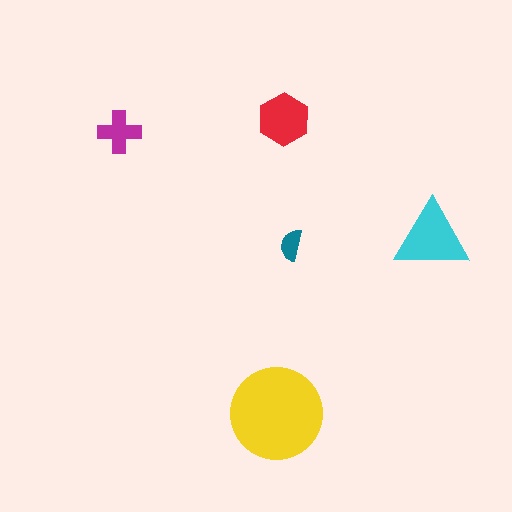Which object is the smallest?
The teal semicircle.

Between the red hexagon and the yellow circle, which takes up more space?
The yellow circle.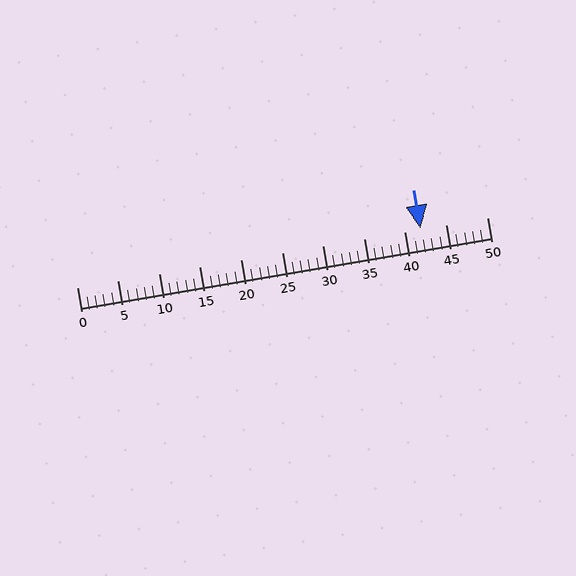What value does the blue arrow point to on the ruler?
The blue arrow points to approximately 42.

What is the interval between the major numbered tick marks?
The major tick marks are spaced 5 units apart.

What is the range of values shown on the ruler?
The ruler shows values from 0 to 50.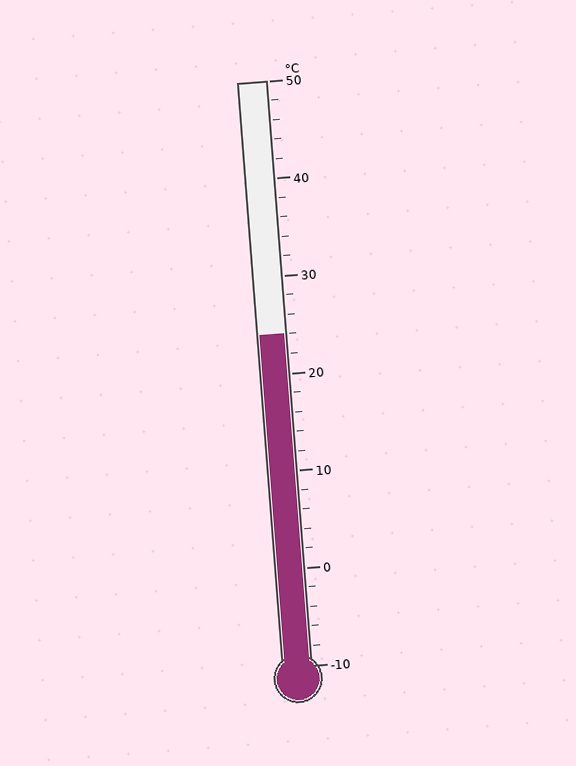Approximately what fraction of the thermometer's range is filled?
The thermometer is filled to approximately 55% of its range.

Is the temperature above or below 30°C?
The temperature is below 30°C.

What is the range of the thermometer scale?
The thermometer scale ranges from -10°C to 50°C.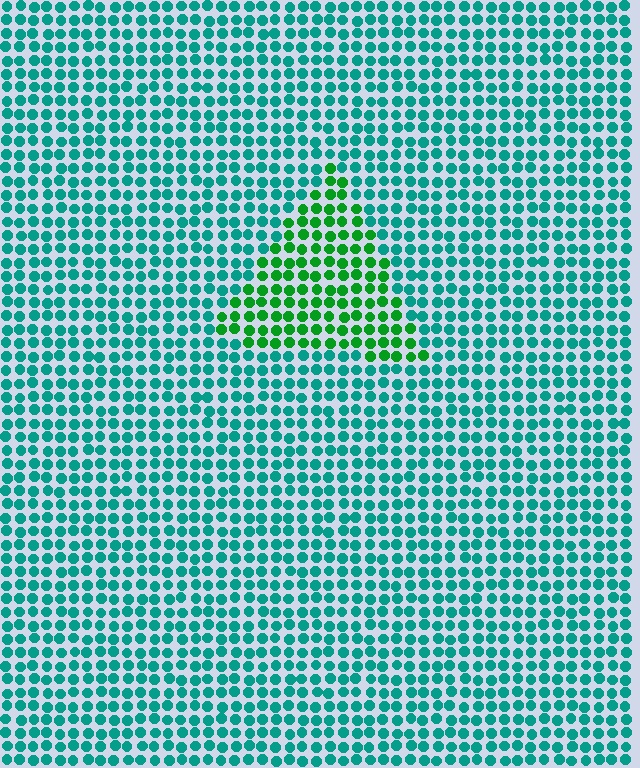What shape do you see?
I see a triangle.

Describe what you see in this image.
The image is filled with small teal elements in a uniform arrangement. A triangle-shaped region is visible where the elements are tinted to a slightly different hue, forming a subtle color boundary.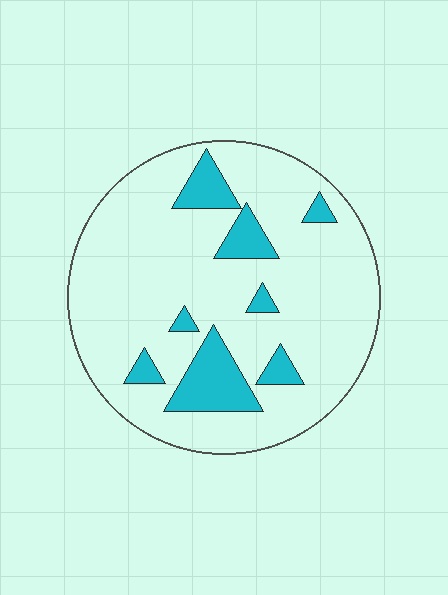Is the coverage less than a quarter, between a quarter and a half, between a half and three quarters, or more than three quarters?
Less than a quarter.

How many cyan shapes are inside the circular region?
8.